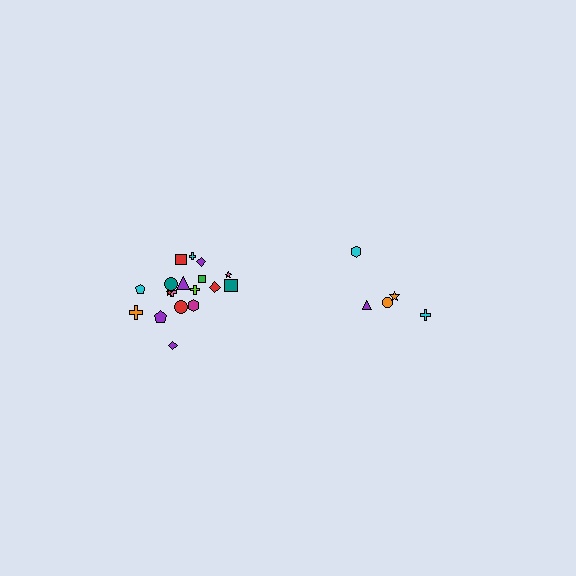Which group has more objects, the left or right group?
The left group.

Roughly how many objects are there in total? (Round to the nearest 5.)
Roughly 25 objects in total.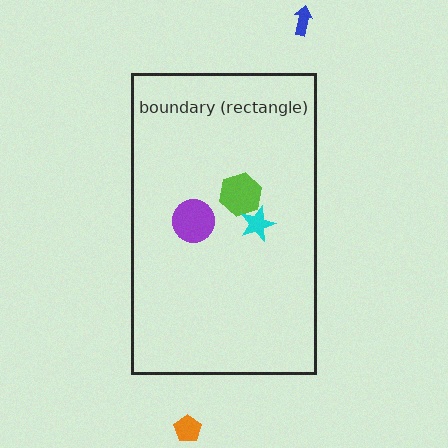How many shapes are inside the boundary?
3 inside, 2 outside.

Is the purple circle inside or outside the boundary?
Inside.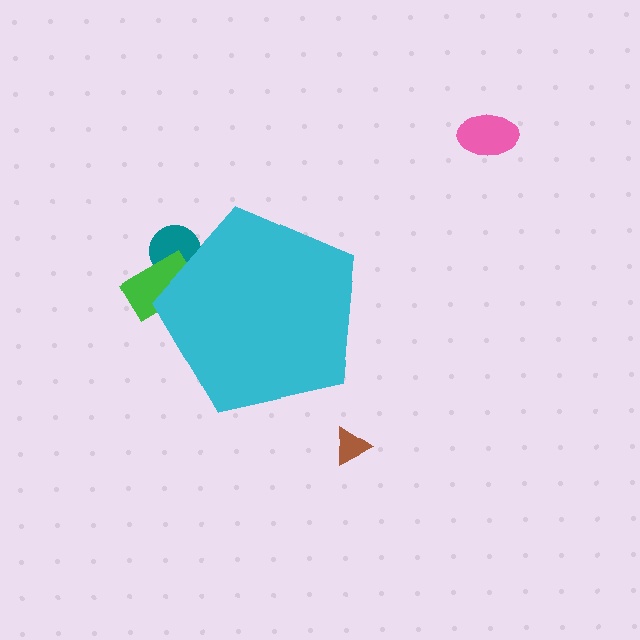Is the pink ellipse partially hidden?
No, the pink ellipse is fully visible.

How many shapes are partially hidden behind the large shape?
2 shapes are partially hidden.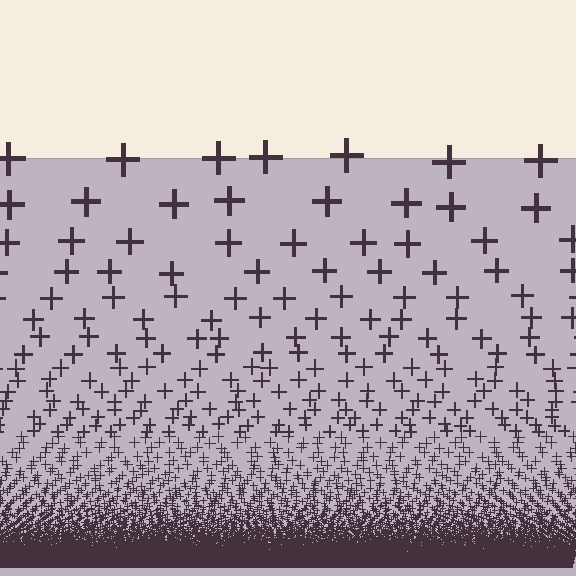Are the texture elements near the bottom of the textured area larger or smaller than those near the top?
Smaller. The gradient is inverted — elements near the bottom are smaller and denser.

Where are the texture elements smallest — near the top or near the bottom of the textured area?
Near the bottom.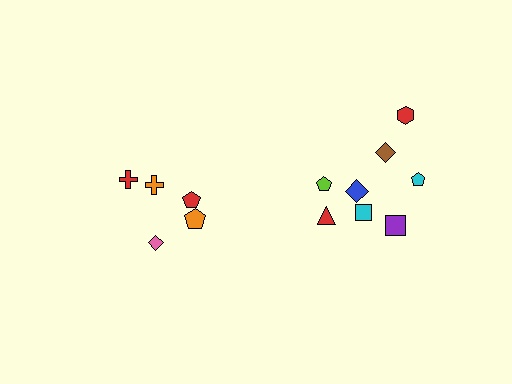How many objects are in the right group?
There are 8 objects.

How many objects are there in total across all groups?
There are 13 objects.